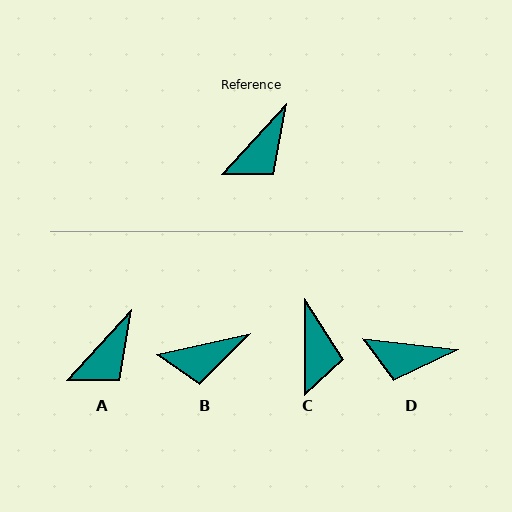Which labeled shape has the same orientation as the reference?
A.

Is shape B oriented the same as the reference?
No, it is off by about 35 degrees.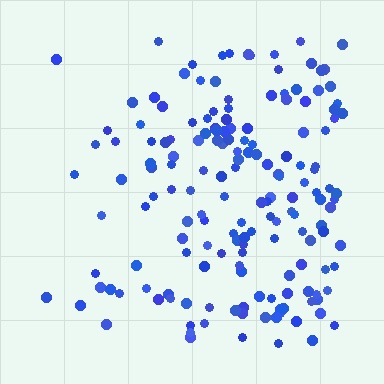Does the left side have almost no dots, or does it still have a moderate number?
Still a moderate number, just noticeably fewer than the right.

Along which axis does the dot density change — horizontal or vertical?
Horizontal.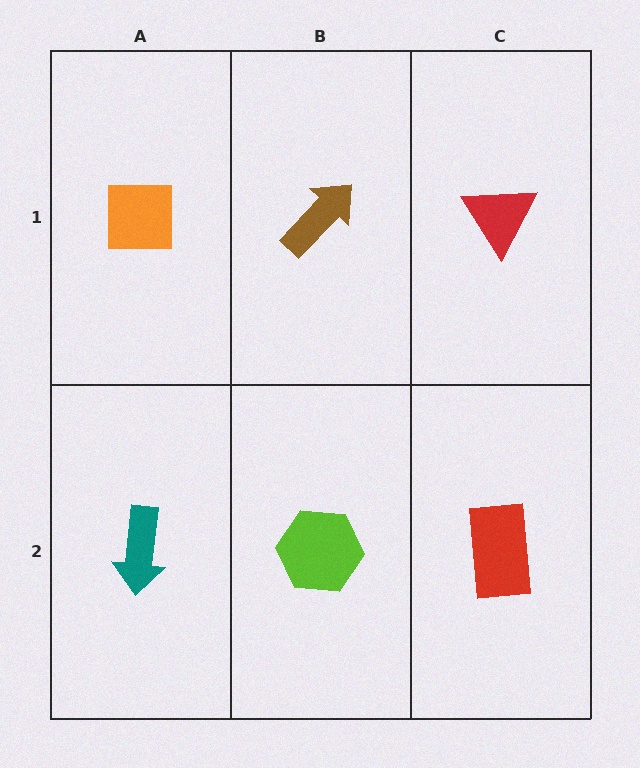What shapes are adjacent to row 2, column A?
An orange square (row 1, column A), a lime hexagon (row 2, column B).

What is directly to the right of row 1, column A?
A brown arrow.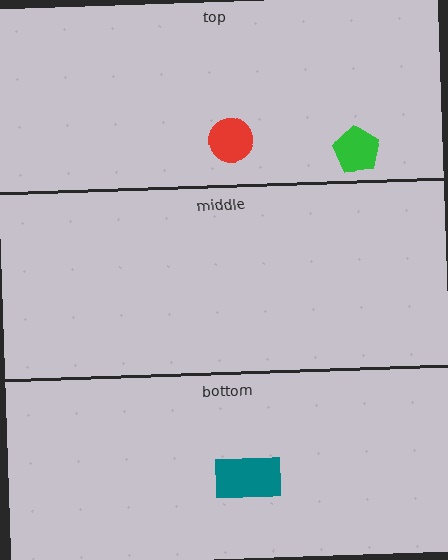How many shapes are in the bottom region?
1.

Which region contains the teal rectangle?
The bottom region.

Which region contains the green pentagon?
The top region.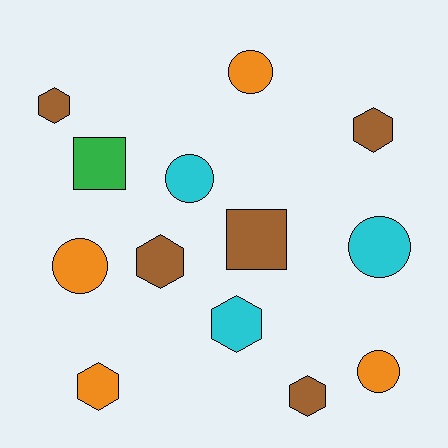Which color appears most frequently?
Brown, with 5 objects.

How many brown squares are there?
There is 1 brown square.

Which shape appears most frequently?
Hexagon, with 6 objects.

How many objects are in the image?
There are 13 objects.